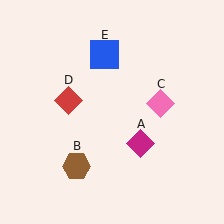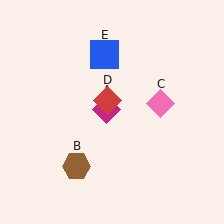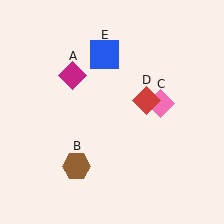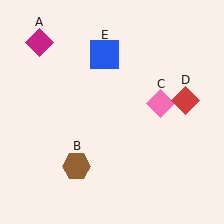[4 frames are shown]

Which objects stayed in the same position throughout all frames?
Brown hexagon (object B) and pink diamond (object C) and blue square (object E) remained stationary.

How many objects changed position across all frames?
2 objects changed position: magenta diamond (object A), red diamond (object D).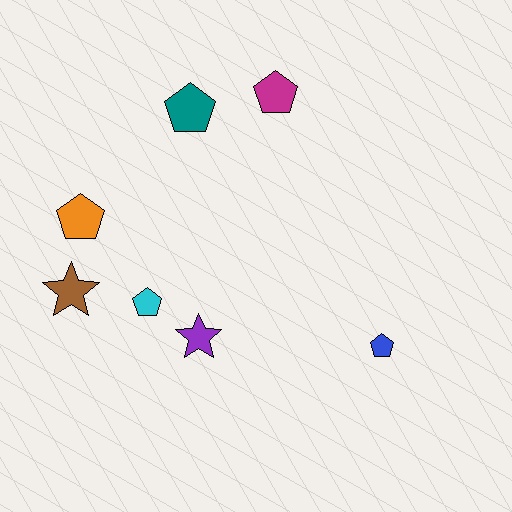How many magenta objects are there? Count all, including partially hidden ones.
There is 1 magenta object.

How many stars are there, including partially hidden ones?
There are 2 stars.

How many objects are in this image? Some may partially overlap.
There are 7 objects.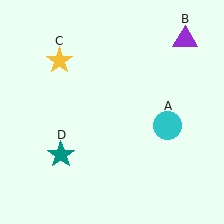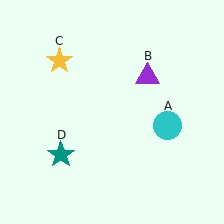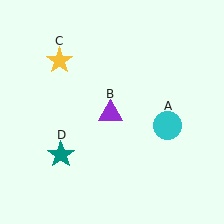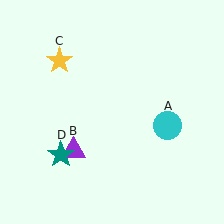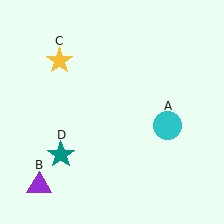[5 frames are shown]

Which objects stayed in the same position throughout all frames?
Cyan circle (object A) and yellow star (object C) and teal star (object D) remained stationary.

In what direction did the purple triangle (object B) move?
The purple triangle (object B) moved down and to the left.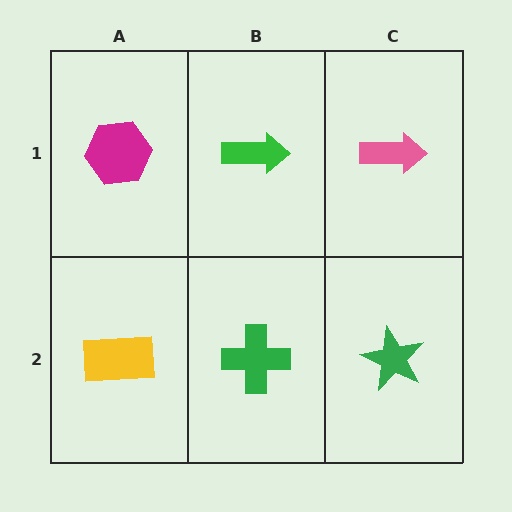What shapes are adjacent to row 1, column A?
A yellow rectangle (row 2, column A), a green arrow (row 1, column B).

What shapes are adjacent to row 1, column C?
A green star (row 2, column C), a green arrow (row 1, column B).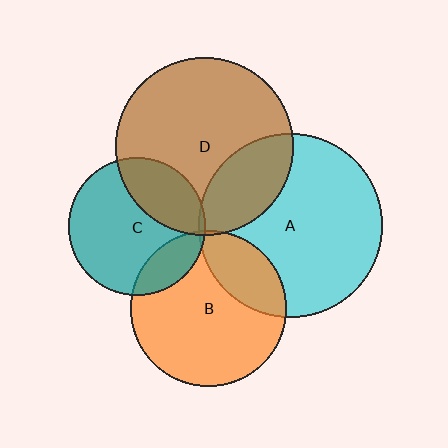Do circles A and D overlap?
Yes.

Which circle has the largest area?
Circle A (cyan).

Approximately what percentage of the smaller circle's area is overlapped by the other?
Approximately 25%.